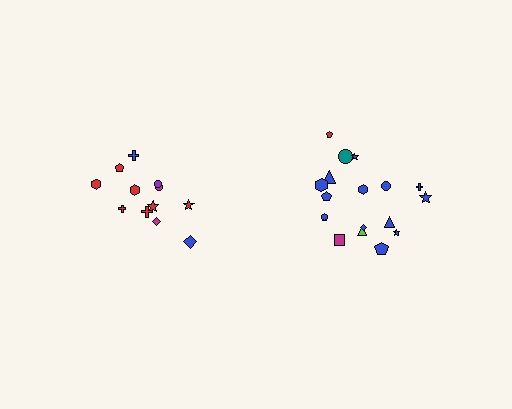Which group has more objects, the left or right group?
The right group.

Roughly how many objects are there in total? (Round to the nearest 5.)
Roughly 30 objects in total.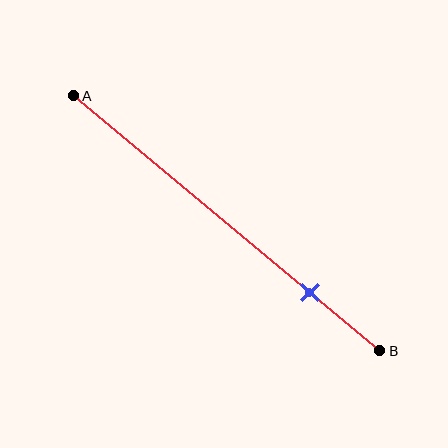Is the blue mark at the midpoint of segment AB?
No, the mark is at about 75% from A, not at the 50% midpoint.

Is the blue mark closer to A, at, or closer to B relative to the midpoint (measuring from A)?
The blue mark is closer to point B than the midpoint of segment AB.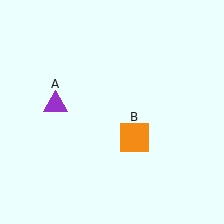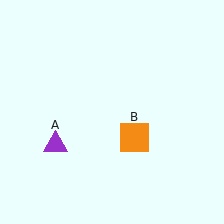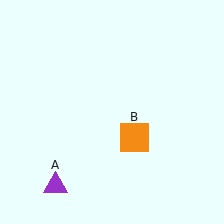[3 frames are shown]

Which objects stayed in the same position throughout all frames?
Orange square (object B) remained stationary.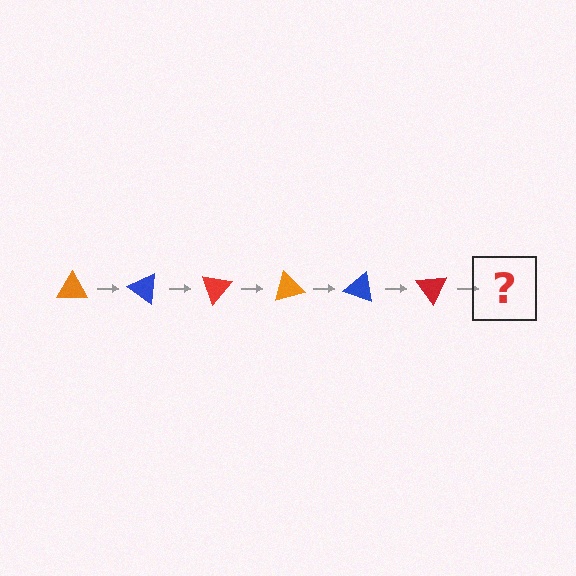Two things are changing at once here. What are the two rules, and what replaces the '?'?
The two rules are that it rotates 35 degrees each step and the color cycles through orange, blue, and red. The '?' should be an orange triangle, rotated 210 degrees from the start.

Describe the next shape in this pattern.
It should be an orange triangle, rotated 210 degrees from the start.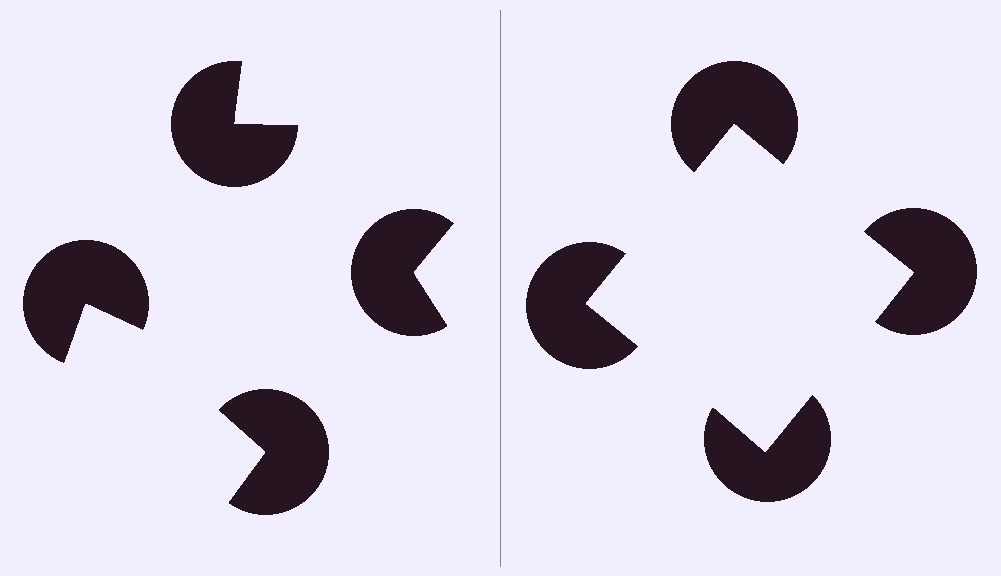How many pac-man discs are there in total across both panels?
8 — 4 on each side.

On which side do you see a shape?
An illusory square appears on the right side. On the left side the wedge cuts are rotated, so no coherent shape forms.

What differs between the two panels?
The pac-man discs are positioned identically on both sides; only the wedge orientations differ. On the right they align to a square; on the left they are misaligned.